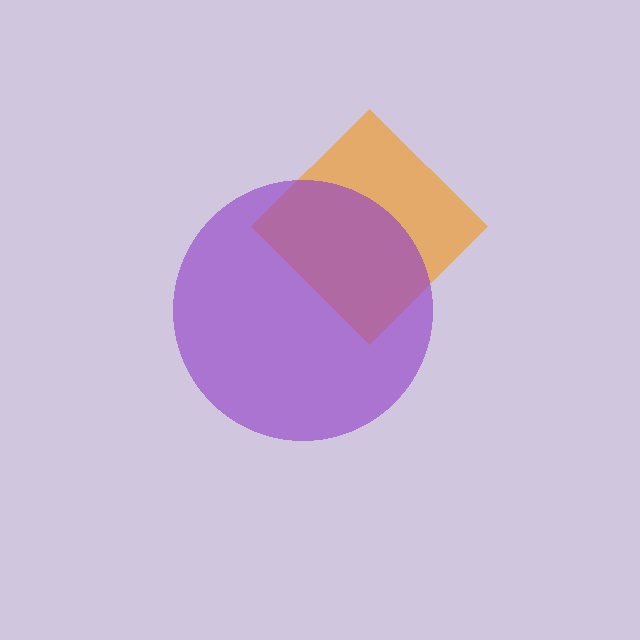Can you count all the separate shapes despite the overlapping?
Yes, there are 2 separate shapes.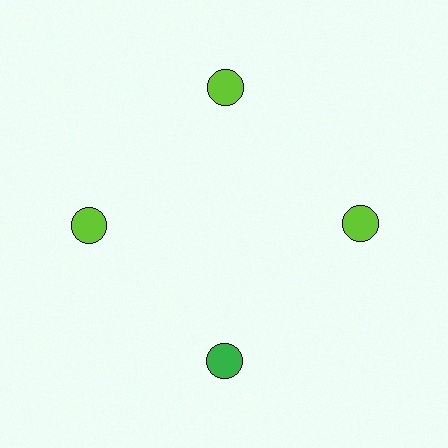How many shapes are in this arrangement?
There are 4 shapes arranged in a ring pattern.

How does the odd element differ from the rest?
It has a different color: green instead of lime.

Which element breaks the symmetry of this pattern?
The green circle at roughly the 6 o'clock position breaks the symmetry. All other shapes are lime circles.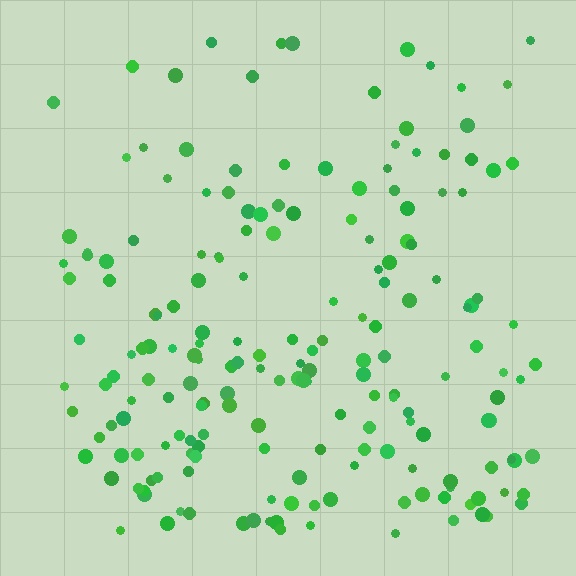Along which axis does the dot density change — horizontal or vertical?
Vertical.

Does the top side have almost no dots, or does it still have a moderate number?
Still a moderate number, just noticeably fewer than the bottom.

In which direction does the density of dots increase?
From top to bottom, with the bottom side densest.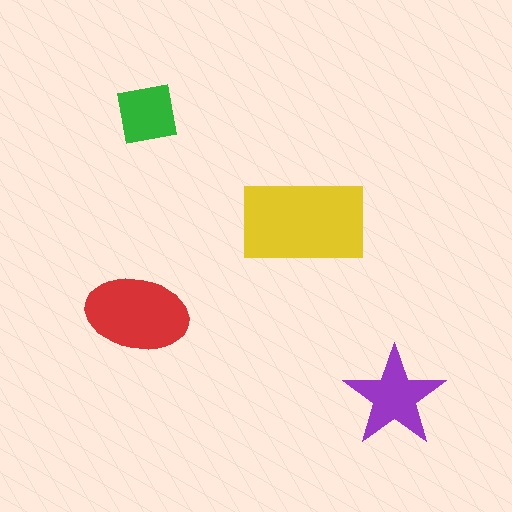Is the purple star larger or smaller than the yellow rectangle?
Smaller.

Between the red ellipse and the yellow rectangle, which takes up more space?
The yellow rectangle.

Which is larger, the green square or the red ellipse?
The red ellipse.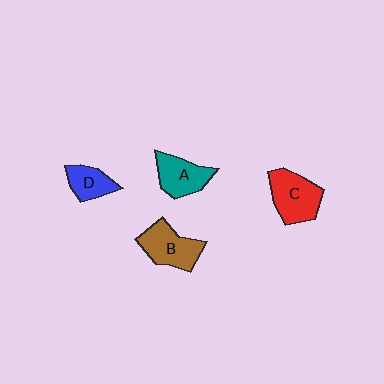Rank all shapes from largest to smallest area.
From largest to smallest: C (red), B (brown), A (teal), D (blue).